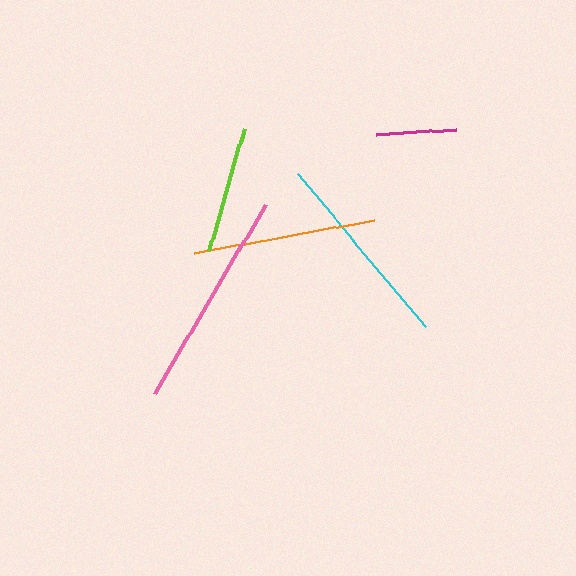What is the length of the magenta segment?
The magenta segment is approximately 80 pixels long.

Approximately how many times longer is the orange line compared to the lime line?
The orange line is approximately 1.4 times the length of the lime line.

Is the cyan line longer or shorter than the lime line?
The cyan line is longer than the lime line.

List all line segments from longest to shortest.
From longest to shortest: pink, cyan, orange, lime, magenta.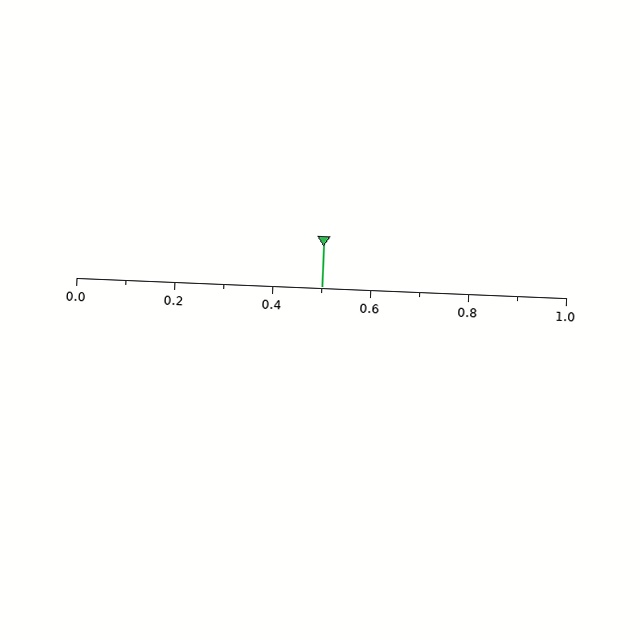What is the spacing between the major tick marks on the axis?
The major ticks are spaced 0.2 apart.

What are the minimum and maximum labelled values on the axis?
The axis runs from 0.0 to 1.0.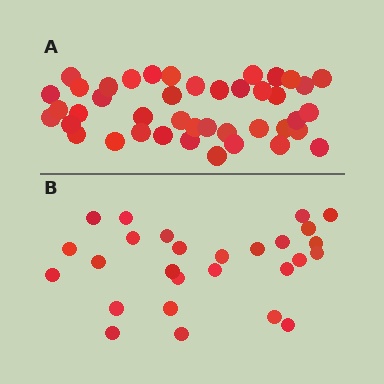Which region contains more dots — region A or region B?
Region A (the top region) has more dots.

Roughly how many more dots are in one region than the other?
Region A has approximately 15 more dots than region B.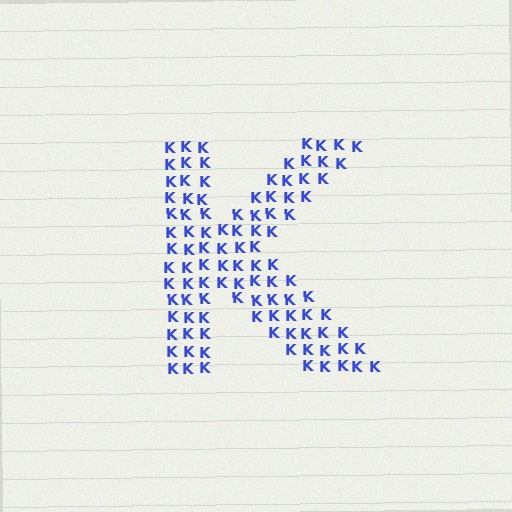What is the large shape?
The large shape is the letter K.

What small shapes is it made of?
It is made of small letter K's.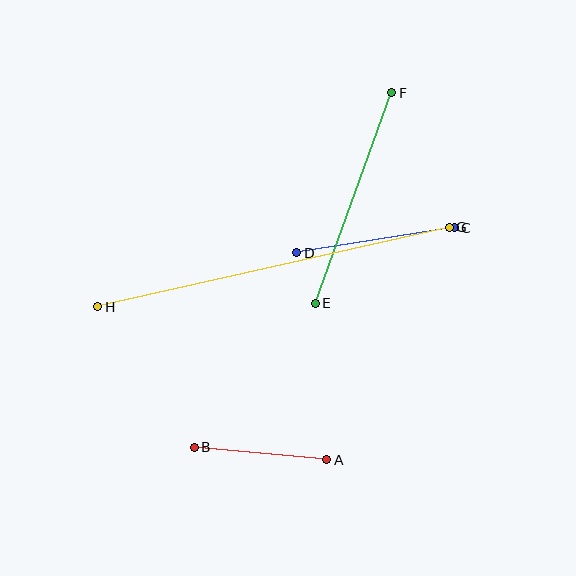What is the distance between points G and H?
The distance is approximately 360 pixels.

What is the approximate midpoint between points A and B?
The midpoint is at approximately (260, 454) pixels.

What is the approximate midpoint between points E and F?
The midpoint is at approximately (353, 198) pixels.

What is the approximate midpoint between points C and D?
The midpoint is at approximately (375, 240) pixels.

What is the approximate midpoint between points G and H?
The midpoint is at approximately (273, 267) pixels.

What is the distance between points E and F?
The distance is approximately 224 pixels.